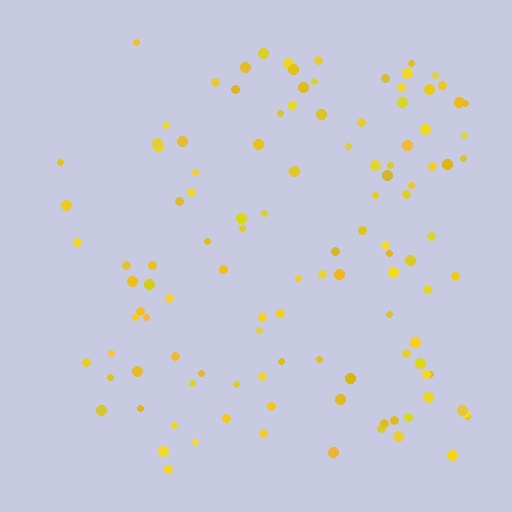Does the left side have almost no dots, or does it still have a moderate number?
Still a moderate number, just noticeably fewer than the right.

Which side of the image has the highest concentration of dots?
The right.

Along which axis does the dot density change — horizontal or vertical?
Horizontal.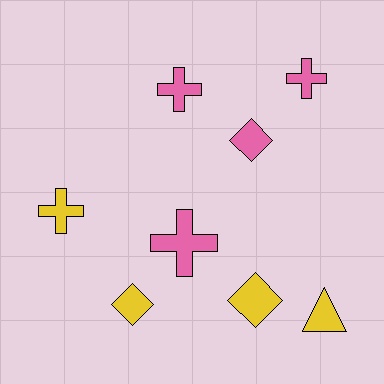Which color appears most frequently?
Yellow, with 4 objects.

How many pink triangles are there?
There are no pink triangles.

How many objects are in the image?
There are 8 objects.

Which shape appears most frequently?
Cross, with 4 objects.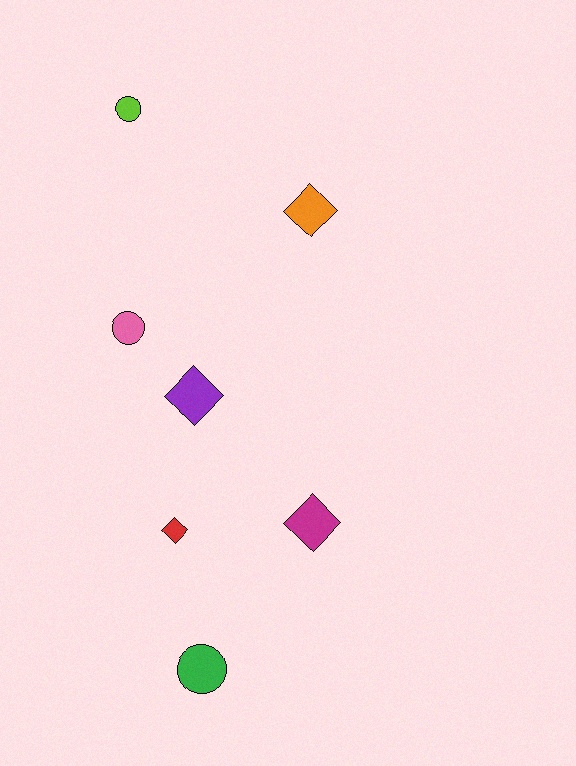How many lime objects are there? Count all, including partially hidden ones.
There is 1 lime object.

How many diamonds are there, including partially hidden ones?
There are 4 diamonds.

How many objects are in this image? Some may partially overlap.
There are 7 objects.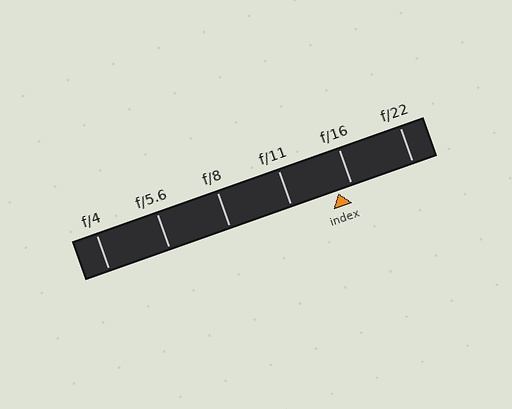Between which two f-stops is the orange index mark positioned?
The index mark is between f/11 and f/16.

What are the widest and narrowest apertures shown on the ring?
The widest aperture shown is f/4 and the narrowest is f/22.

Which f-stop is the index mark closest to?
The index mark is closest to f/16.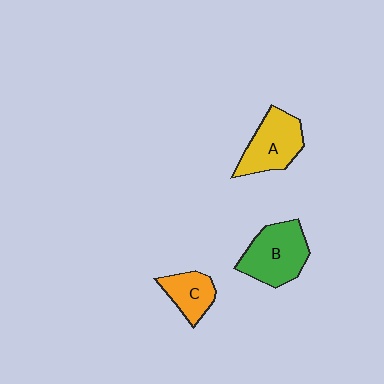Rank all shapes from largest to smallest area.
From largest to smallest: B (green), A (yellow), C (orange).